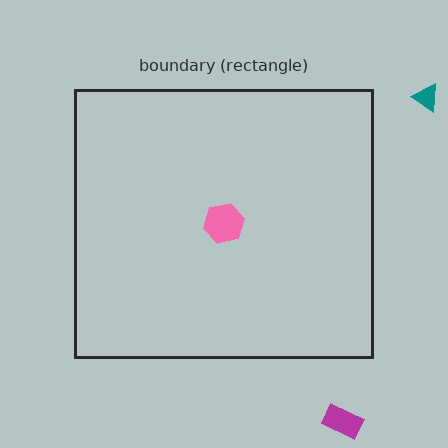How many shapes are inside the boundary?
1 inside, 2 outside.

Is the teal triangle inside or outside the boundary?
Outside.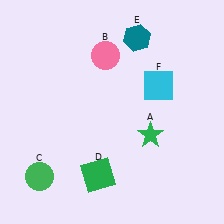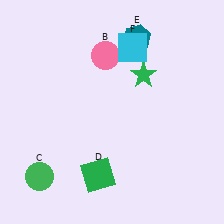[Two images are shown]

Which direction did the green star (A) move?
The green star (A) moved up.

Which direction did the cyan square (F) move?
The cyan square (F) moved up.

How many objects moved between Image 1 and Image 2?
2 objects moved between the two images.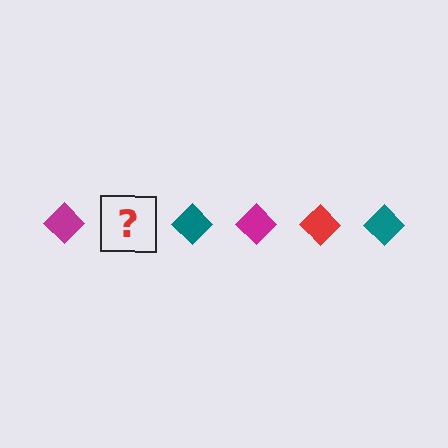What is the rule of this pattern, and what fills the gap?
The rule is that the pattern cycles through magenta, red, teal diamonds. The gap should be filled with a red diamond.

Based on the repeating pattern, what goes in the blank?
The blank should be a red diamond.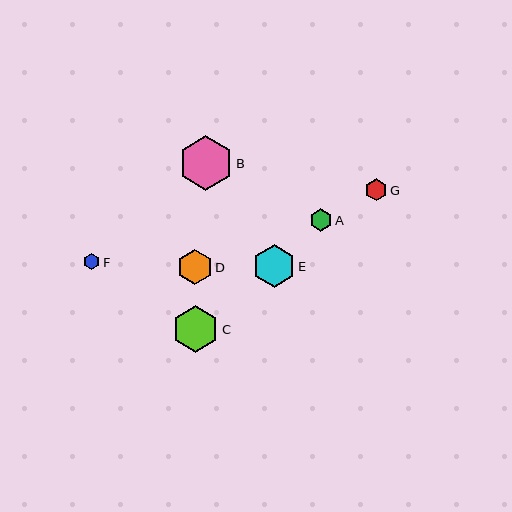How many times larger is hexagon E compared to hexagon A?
Hexagon E is approximately 1.9 times the size of hexagon A.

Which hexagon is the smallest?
Hexagon F is the smallest with a size of approximately 16 pixels.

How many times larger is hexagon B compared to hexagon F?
Hexagon B is approximately 3.4 times the size of hexagon F.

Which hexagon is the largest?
Hexagon B is the largest with a size of approximately 55 pixels.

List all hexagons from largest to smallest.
From largest to smallest: B, C, E, D, A, G, F.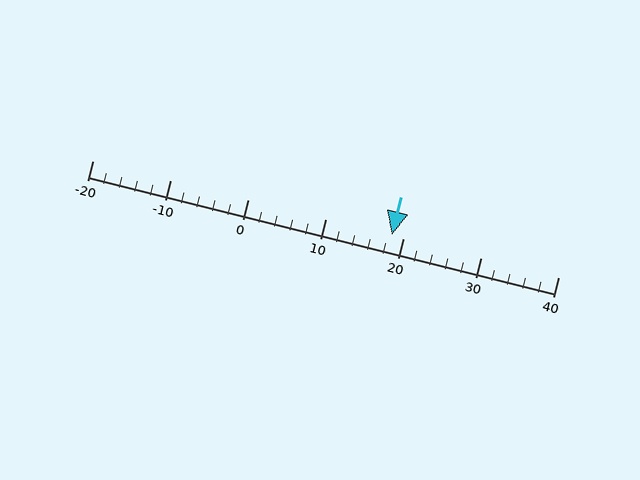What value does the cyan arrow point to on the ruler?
The cyan arrow points to approximately 18.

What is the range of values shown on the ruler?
The ruler shows values from -20 to 40.